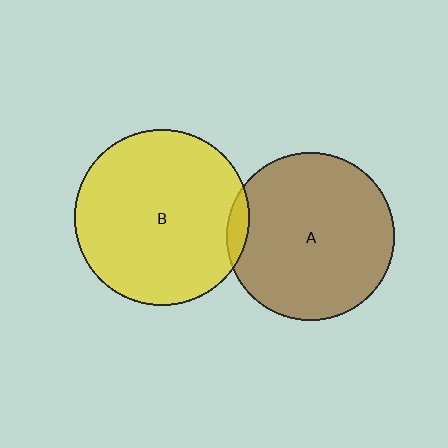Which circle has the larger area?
Circle B (yellow).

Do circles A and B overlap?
Yes.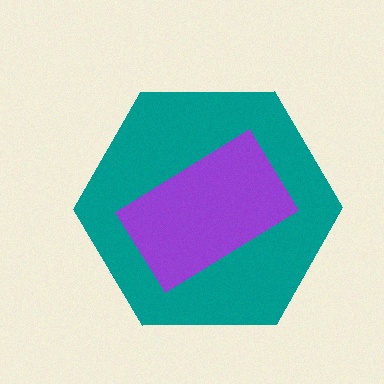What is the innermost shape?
The purple rectangle.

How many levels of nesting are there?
2.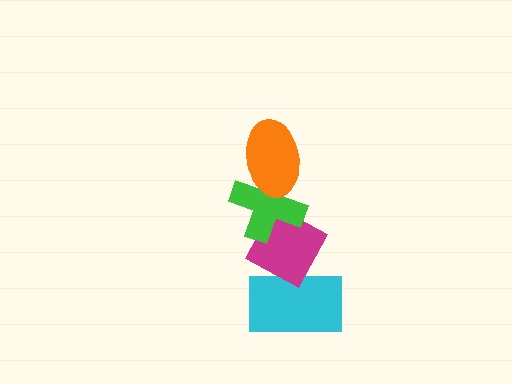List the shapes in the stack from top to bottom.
From top to bottom: the orange ellipse, the green cross, the magenta diamond, the cyan rectangle.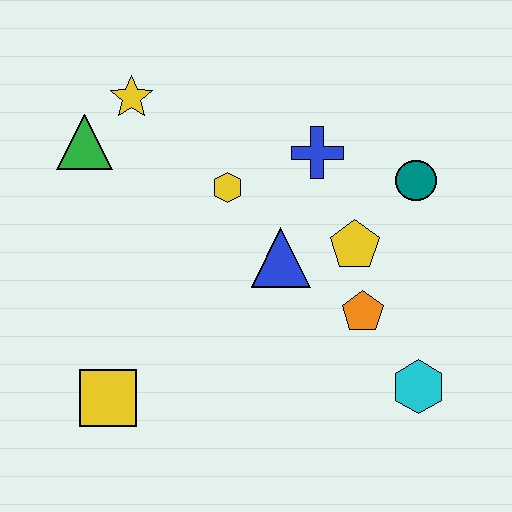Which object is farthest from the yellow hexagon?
The cyan hexagon is farthest from the yellow hexagon.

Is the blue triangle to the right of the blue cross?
No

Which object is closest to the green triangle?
The yellow star is closest to the green triangle.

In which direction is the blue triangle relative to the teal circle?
The blue triangle is to the left of the teal circle.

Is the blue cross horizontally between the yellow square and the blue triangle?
No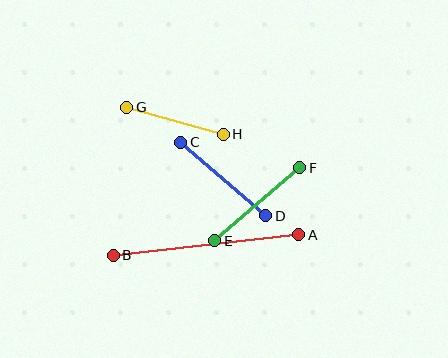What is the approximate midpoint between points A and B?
The midpoint is at approximately (206, 245) pixels.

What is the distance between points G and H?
The distance is approximately 100 pixels.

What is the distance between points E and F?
The distance is approximately 112 pixels.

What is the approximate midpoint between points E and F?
The midpoint is at approximately (257, 204) pixels.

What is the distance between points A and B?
The distance is approximately 187 pixels.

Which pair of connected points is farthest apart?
Points A and B are farthest apart.